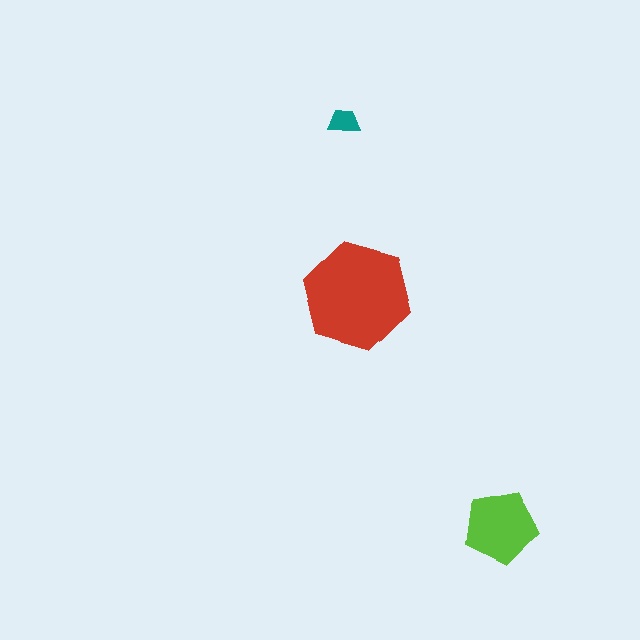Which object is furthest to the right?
The lime pentagon is rightmost.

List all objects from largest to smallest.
The red hexagon, the lime pentagon, the teal trapezoid.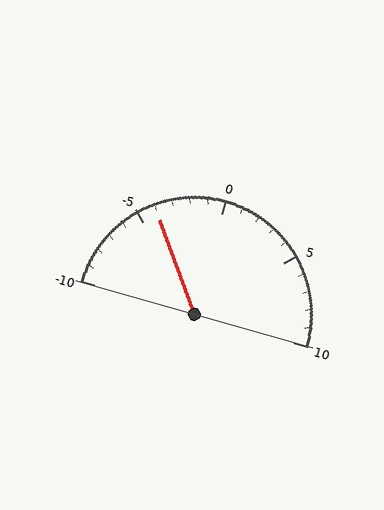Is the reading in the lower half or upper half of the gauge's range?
The reading is in the lower half of the range (-10 to 10).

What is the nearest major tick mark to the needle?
The nearest major tick mark is -5.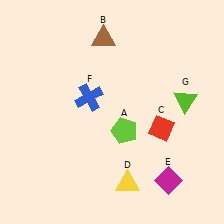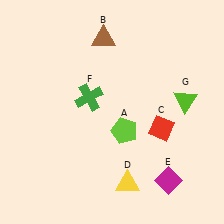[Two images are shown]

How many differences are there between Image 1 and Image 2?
There is 1 difference between the two images.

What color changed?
The cross (F) changed from blue in Image 1 to green in Image 2.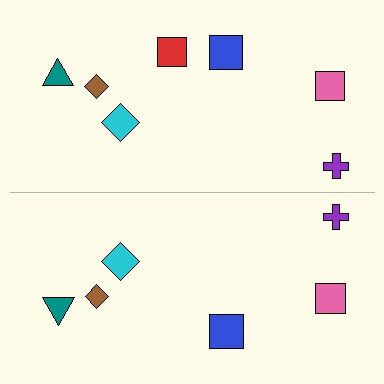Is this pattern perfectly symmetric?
No, the pattern is not perfectly symmetric. A red square is missing from the bottom side.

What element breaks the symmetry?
A red square is missing from the bottom side.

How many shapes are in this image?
There are 13 shapes in this image.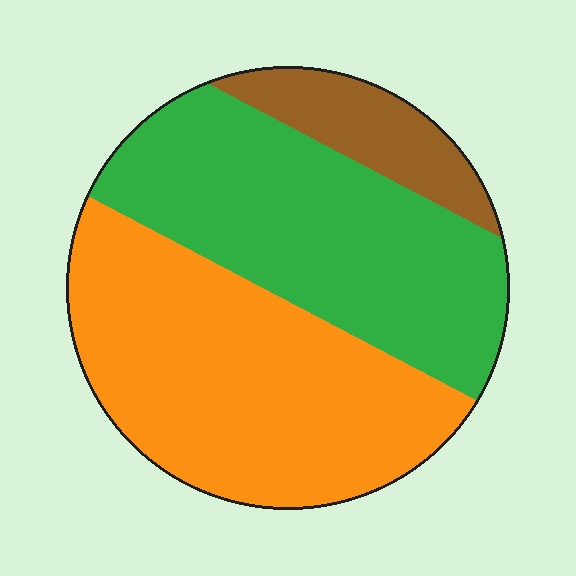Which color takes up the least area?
Brown, at roughly 10%.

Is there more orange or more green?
Orange.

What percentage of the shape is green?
Green covers roughly 40% of the shape.